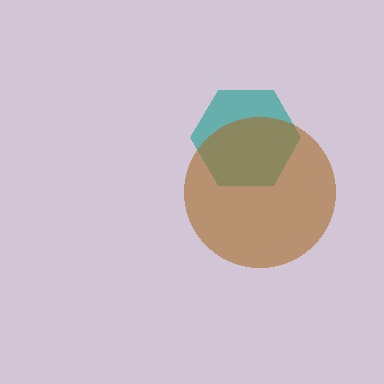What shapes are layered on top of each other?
The layered shapes are: a teal hexagon, a brown circle.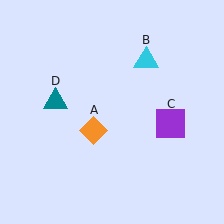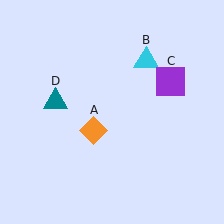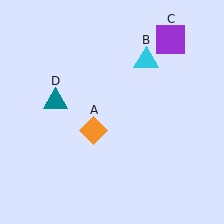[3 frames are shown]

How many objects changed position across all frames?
1 object changed position: purple square (object C).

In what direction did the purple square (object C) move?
The purple square (object C) moved up.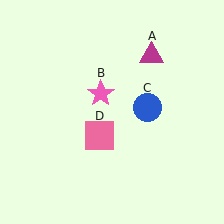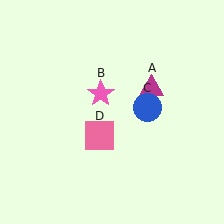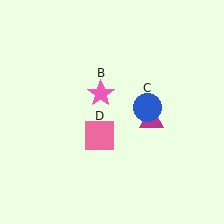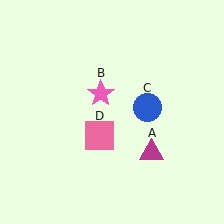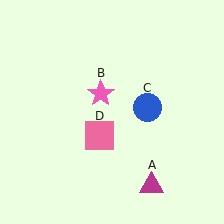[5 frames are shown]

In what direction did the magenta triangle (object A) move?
The magenta triangle (object A) moved down.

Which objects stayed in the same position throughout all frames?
Pink star (object B) and blue circle (object C) and pink square (object D) remained stationary.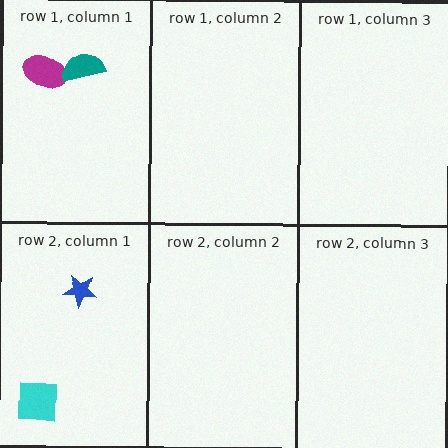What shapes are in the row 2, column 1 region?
The blue star, the cyan square.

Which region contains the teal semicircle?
The row 1, column 1 region.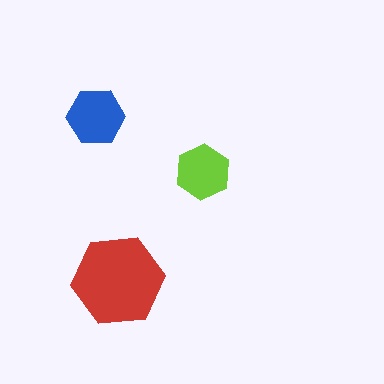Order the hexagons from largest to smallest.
the red one, the blue one, the lime one.